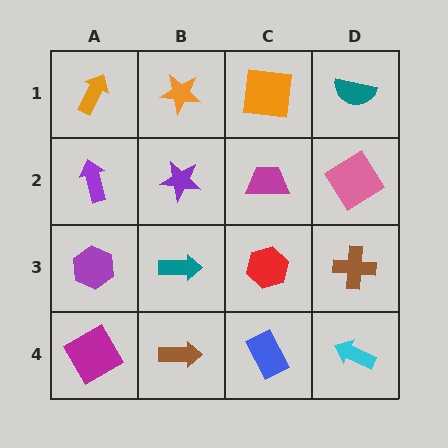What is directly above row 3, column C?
A magenta trapezoid.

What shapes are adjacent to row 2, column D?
A teal semicircle (row 1, column D), a brown cross (row 3, column D), a magenta trapezoid (row 2, column C).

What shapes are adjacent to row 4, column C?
A red hexagon (row 3, column C), a brown arrow (row 4, column B), a cyan arrow (row 4, column D).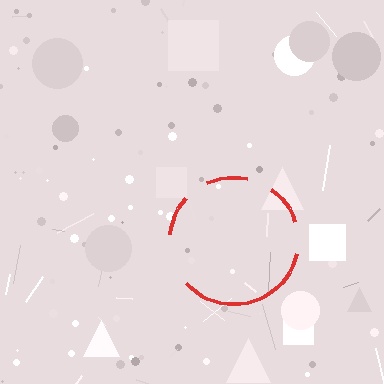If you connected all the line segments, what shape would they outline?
They would outline a circle.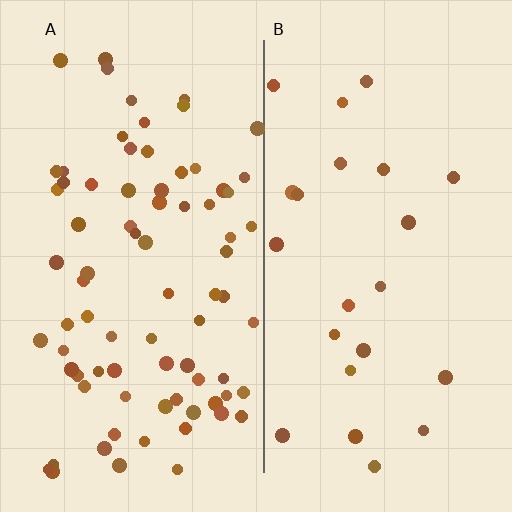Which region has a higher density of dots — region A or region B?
A (the left).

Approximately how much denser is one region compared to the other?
Approximately 3.5× — region A over region B.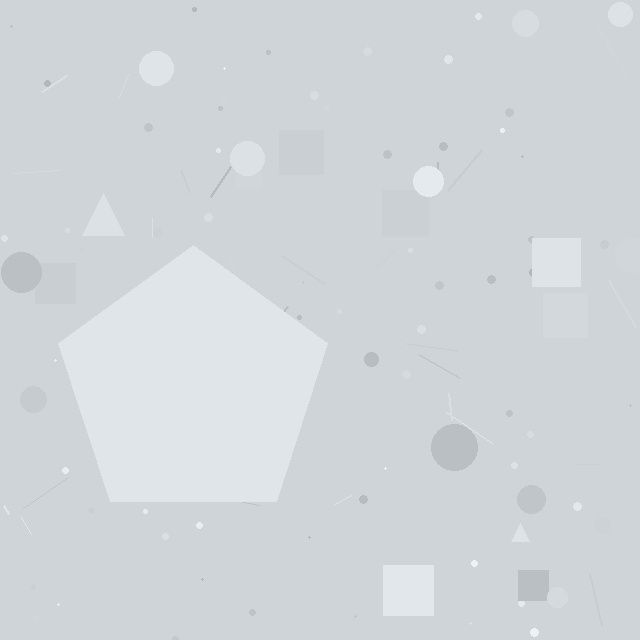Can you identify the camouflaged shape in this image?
The camouflaged shape is a pentagon.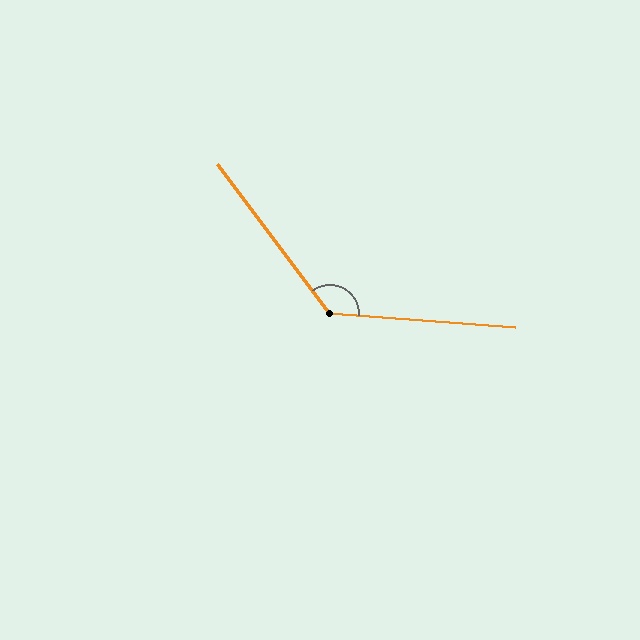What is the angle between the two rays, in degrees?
Approximately 131 degrees.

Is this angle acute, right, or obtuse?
It is obtuse.